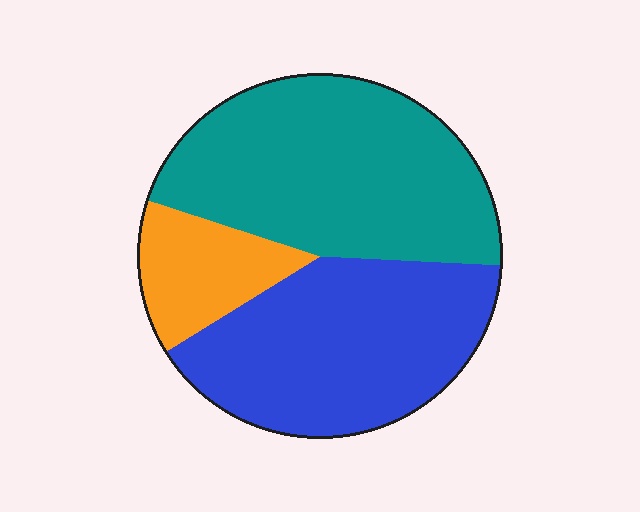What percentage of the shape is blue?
Blue covers roughly 40% of the shape.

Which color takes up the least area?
Orange, at roughly 15%.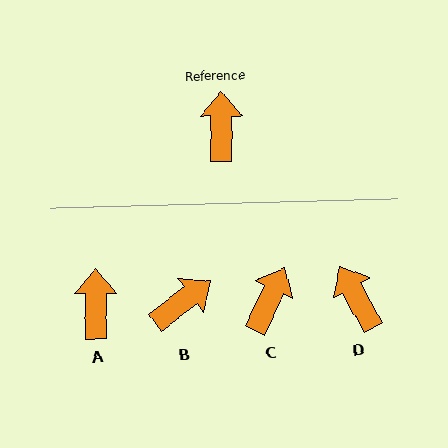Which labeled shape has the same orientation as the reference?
A.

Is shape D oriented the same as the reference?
No, it is off by about 28 degrees.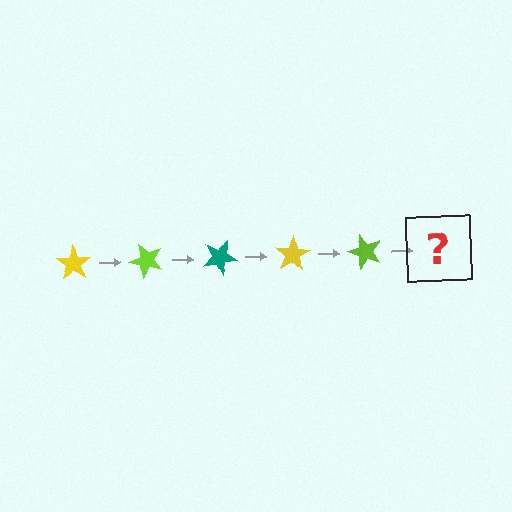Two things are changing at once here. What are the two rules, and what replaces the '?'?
The two rules are that it rotates 50 degrees each step and the color cycles through yellow, lime, and teal. The '?' should be a teal star, rotated 250 degrees from the start.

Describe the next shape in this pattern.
It should be a teal star, rotated 250 degrees from the start.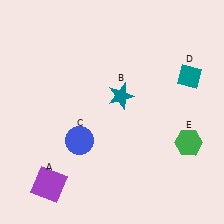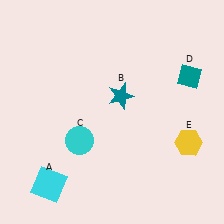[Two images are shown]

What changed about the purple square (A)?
In Image 1, A is purple. In Image 2, it changed to cyan.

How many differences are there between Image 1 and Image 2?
There are 3 differences between the two images.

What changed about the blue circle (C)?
In Image 1, C is blue. In Image 2, it changed to cyan.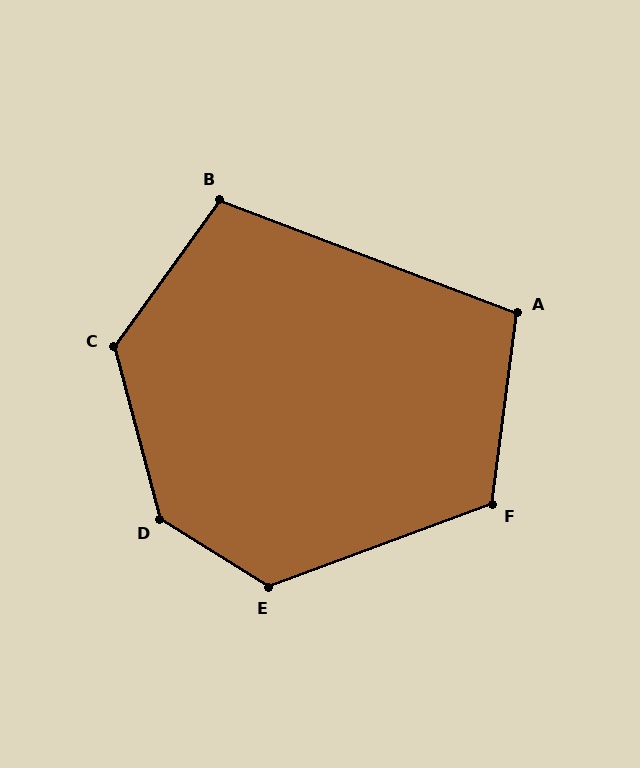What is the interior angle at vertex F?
Approximately 118 degrees (obtuse).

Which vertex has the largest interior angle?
D, at approximately 137 degrees.